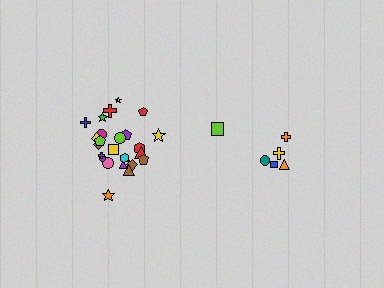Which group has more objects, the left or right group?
The left group.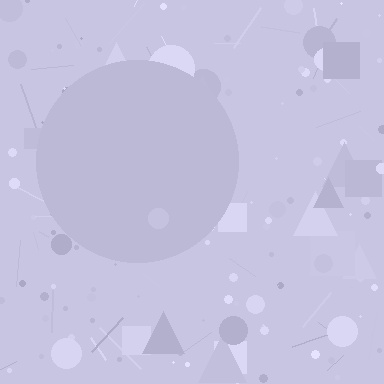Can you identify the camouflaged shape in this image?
The camouflaged shape is a circle.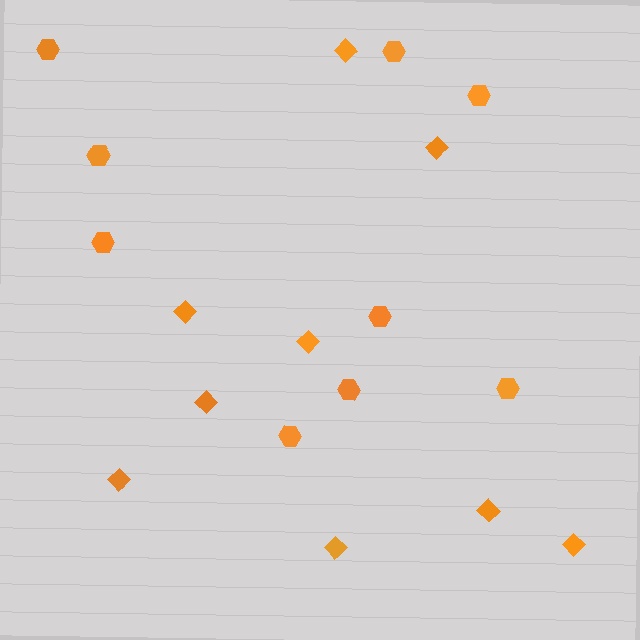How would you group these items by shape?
There are 2 groups: one group of diamonds (9) and one group of hexagons (9).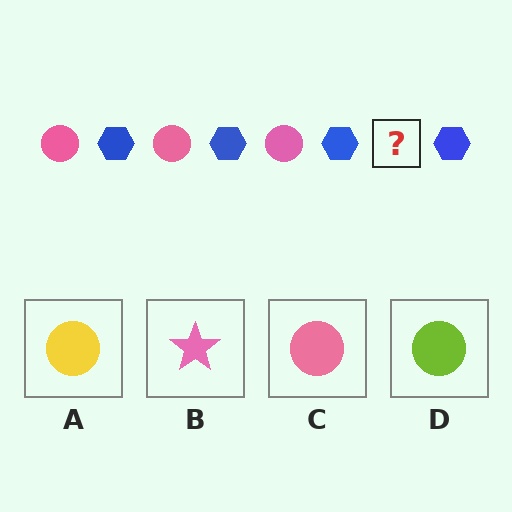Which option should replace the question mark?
Option C.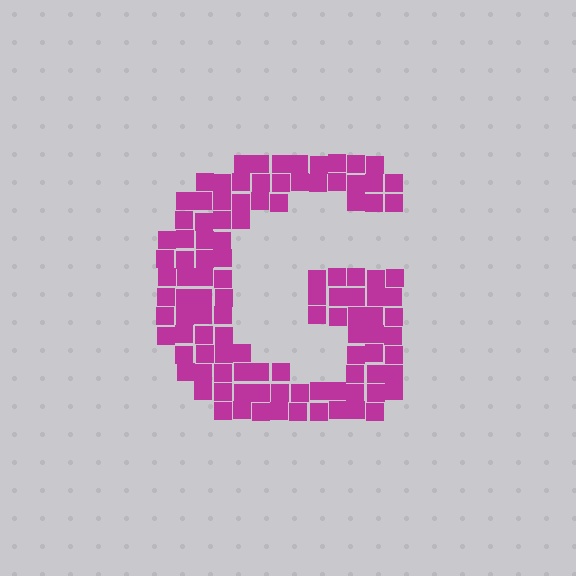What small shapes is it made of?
It is made of small squares.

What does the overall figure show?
The overall figure shows the letter G.